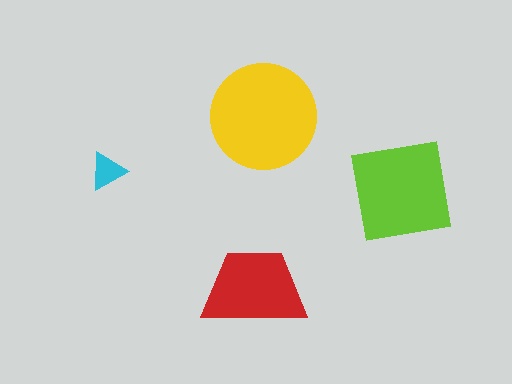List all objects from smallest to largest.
The cyan triangle, the red trapezoid, the lime square, the yellow circle.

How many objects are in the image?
There are 4 objects in the image.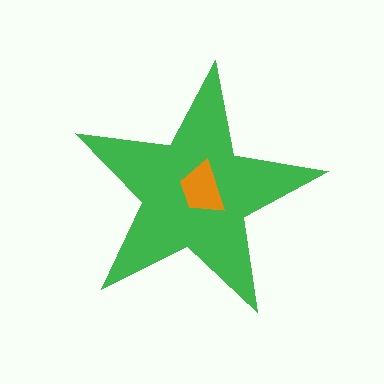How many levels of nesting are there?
2.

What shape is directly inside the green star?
The orange trapezoid.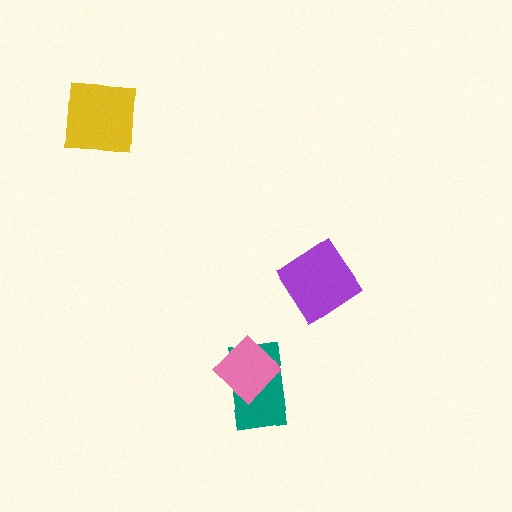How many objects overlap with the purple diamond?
0 objects overlap with the purple diamond.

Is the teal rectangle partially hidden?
Yes, it is partially covered by another shape.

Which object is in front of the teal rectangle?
The pink diamond is in front of the teal rectangle.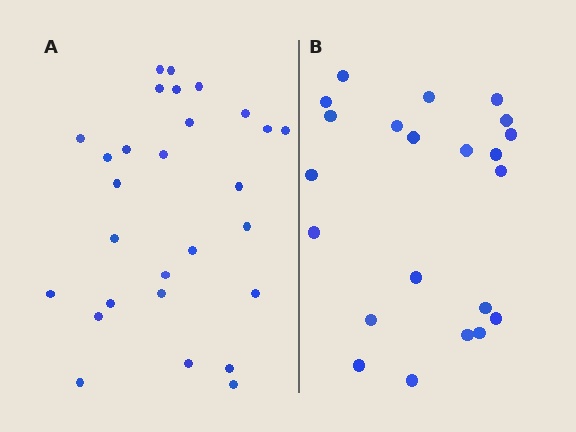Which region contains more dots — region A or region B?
Region A (the left region) has more dots.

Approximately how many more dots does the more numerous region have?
Region A has about 6 more dots than region B.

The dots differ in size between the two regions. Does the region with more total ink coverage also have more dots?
No. Region B has more total ink coverage because its dots are larger, but region A actually contains more individual dots. Total area can be misleading — the number of items is what matters here.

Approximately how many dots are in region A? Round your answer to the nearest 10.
About 30 dots. (The exact count is 28, which rounds to 30.)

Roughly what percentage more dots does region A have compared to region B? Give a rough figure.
About 25% more.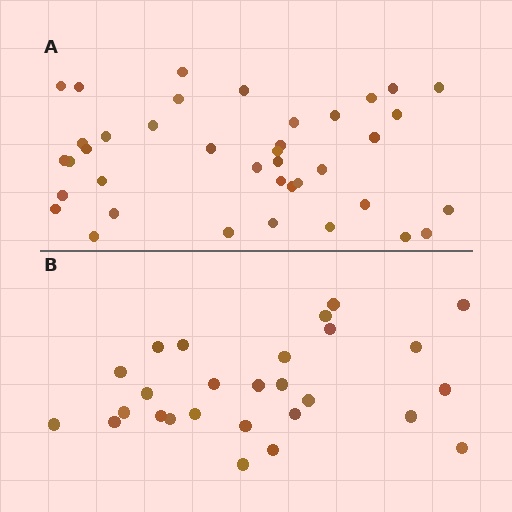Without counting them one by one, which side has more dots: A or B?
Region A (the top region) has more dots.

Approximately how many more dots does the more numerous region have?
Region A has roughly 12 or so more dots than region B.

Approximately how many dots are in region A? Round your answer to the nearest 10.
About 40 dots. (The exact count is 39, which rounds to 40.)